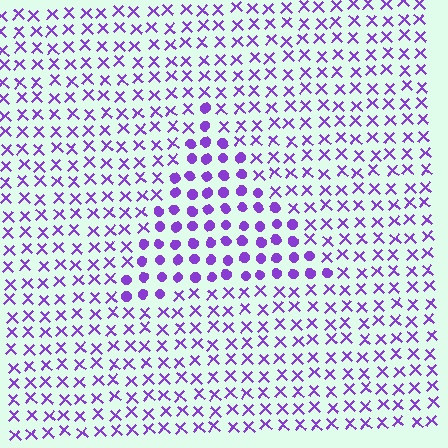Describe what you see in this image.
The image is filled with small purple elements arranged in a uniform grid. A triangle-shaped region contains circles, while the surrounding area contains X marks. The boundary is defined purely by the change in element shape.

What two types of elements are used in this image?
The image uses circles inside the triangle region and X marks outside it.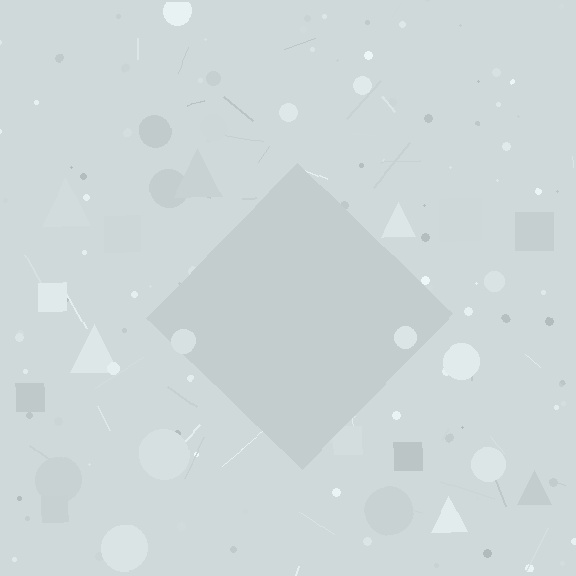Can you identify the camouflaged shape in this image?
The camouflaged shape is a diamond.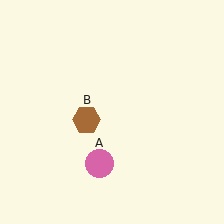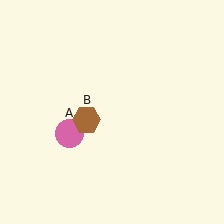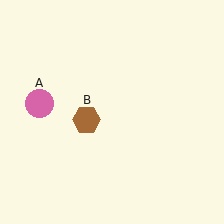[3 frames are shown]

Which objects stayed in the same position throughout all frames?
Brown hexagon (object B) remained stationary.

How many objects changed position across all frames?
1 object changed position: pink circle (object A).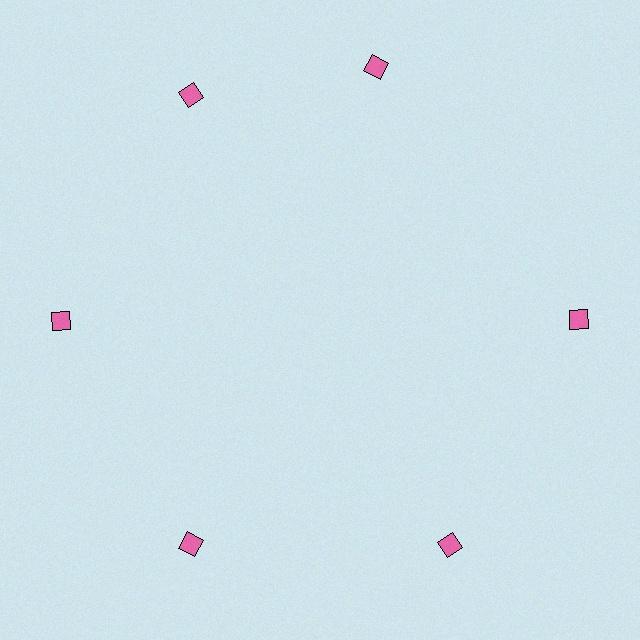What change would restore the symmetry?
The symmetry would be restored by rotating it back into even spacing with its neighbors so that all 6 diamonds sit at equal angles and equal distance from the center.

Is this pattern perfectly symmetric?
No. The 6 pink diamonds are arranged in a ring, but one element near the 1 o'clock position is rotated out of alignment along the ring, breaking the 6-fold rotational symmetry.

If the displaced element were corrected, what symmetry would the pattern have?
It would have 6-fold rotational symmetry — the pattern would map onto itself every 60 degrees.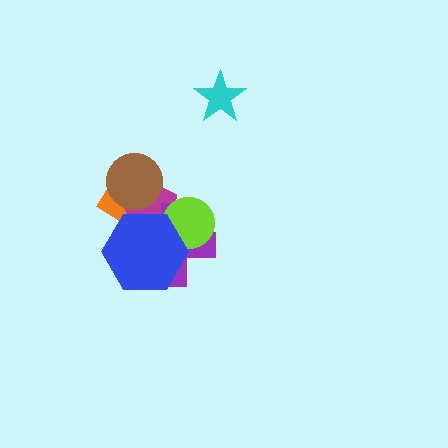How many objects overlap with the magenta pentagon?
5 objects overlap with the magenta pentagon.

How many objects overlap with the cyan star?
0 objects overlap with the cyan star.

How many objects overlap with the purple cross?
4 objects overlap with the purple cross.